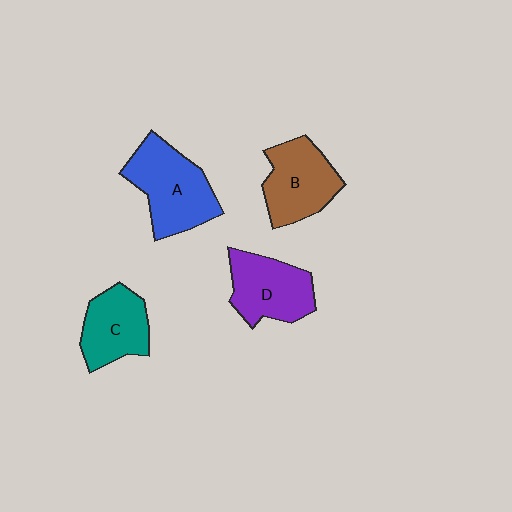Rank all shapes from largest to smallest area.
From largest to smallest: A (blue), B (brown), D (purple), C (teal).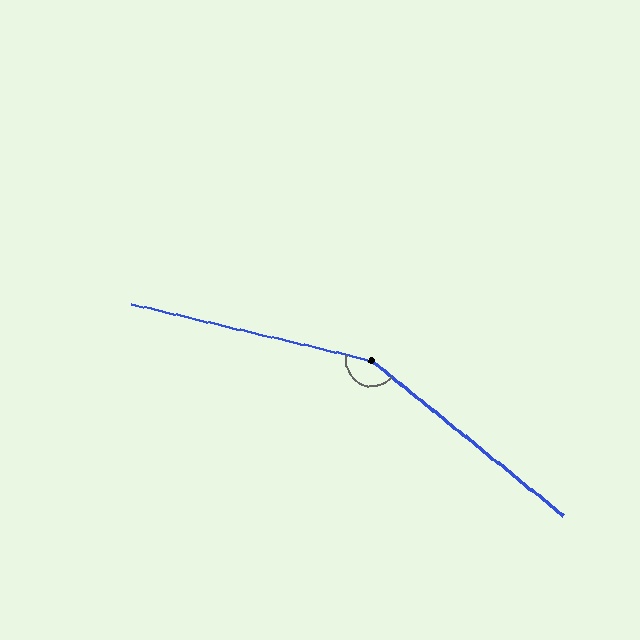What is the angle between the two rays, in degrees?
Approximately 154 degrees.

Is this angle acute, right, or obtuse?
It is obtuse.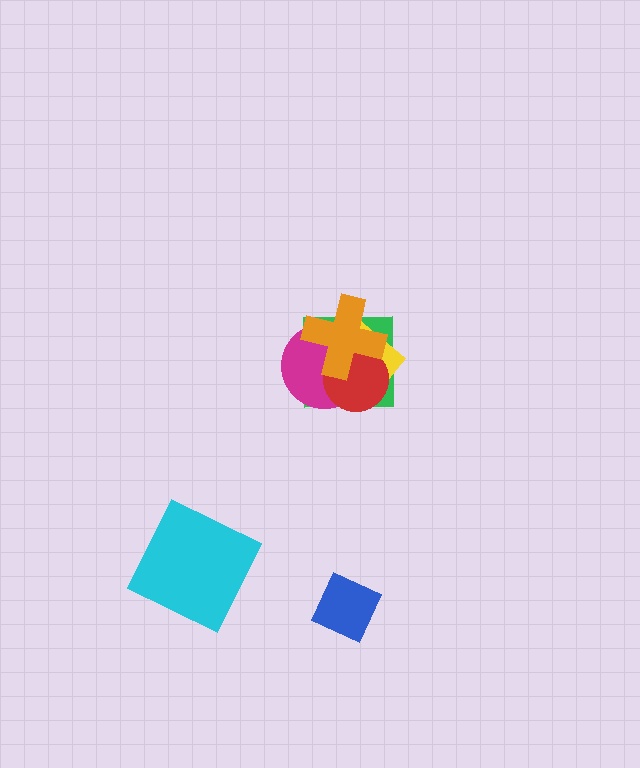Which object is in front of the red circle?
The orange cross is in front of the red circle.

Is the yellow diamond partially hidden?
Yes, it is partially covered by another shape.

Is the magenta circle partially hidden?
Yes, it is partially covered by another shape.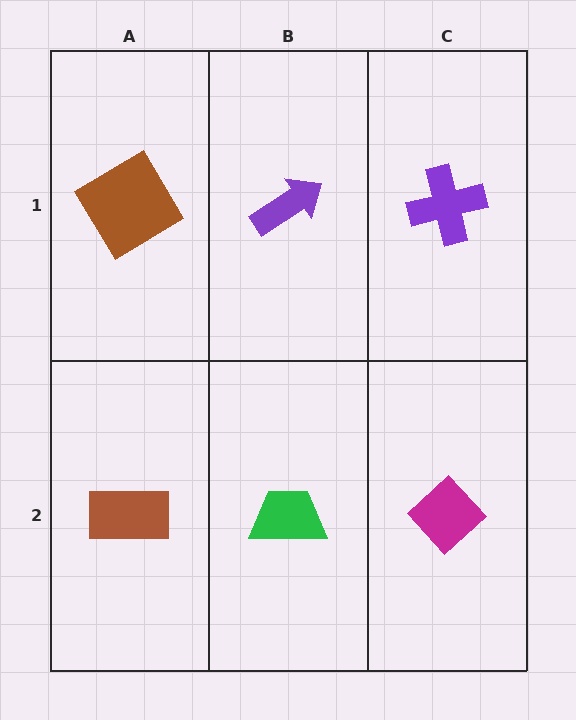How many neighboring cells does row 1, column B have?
3.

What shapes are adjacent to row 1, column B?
A green trapezoid (row 2, column B), a brown diamond (row 1, column A), a purple cross (row 1, column C).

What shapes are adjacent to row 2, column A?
A brown diamond (row 1, column A), a green trapezoid (row 2, column B).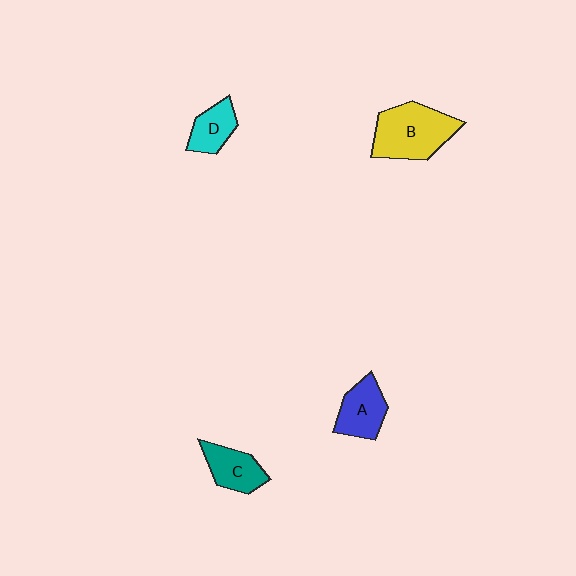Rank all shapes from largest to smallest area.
From largest to smallest: B (yellow), A (blue), C (teal), D (cyan).